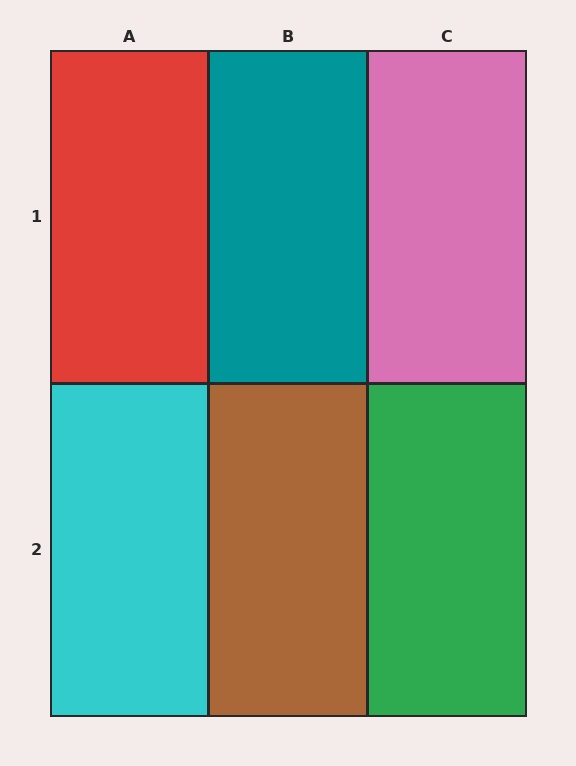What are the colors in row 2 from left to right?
Cyan, brown, green.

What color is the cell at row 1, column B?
Teal.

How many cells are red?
1 cell is red.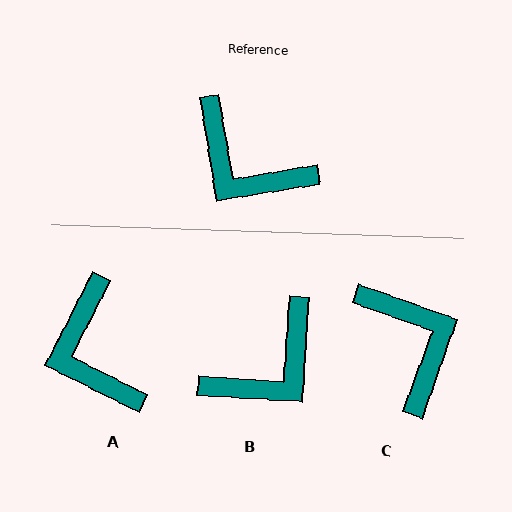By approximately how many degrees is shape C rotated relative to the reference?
Approximately 151 degrees counter-clockwise.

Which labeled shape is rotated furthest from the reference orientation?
C, about 151 degrees away.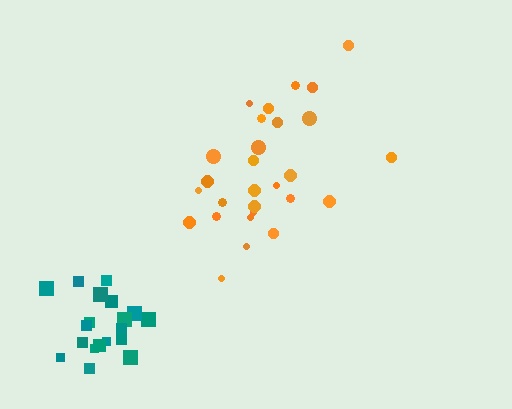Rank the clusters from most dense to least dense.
teal, orange.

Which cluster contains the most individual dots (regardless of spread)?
Orange (28).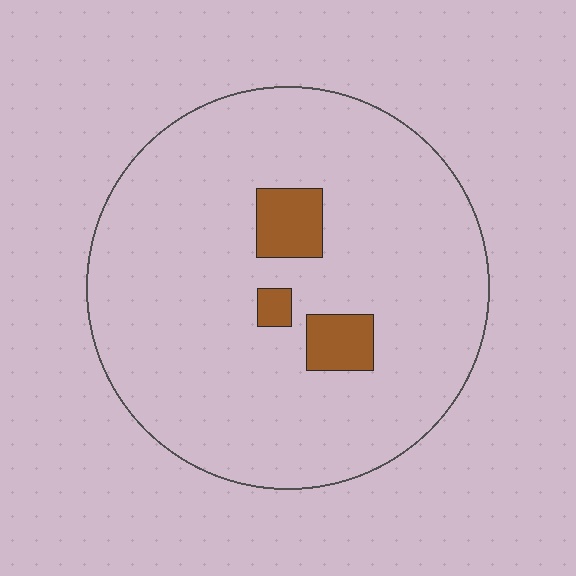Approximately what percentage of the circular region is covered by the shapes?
Approximately 10%.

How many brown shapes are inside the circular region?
3.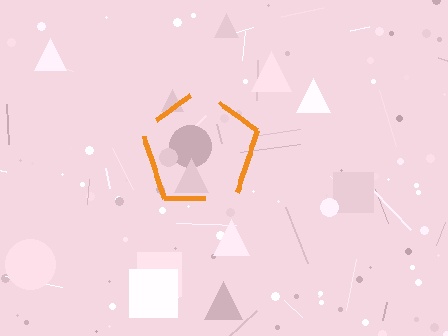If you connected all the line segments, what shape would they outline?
They would outline a pentagon.